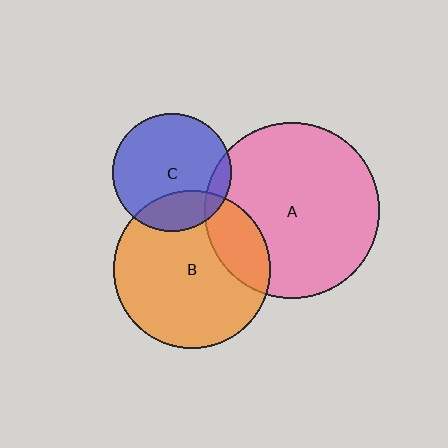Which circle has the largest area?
Circle A (pink).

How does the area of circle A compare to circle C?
Approximately 2.2 times.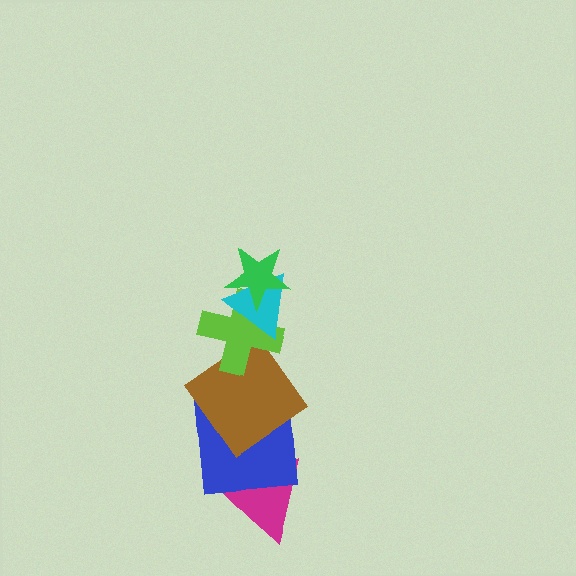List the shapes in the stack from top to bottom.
From top to bottom: the green star, the cyan triangle, the lime cross, the brown diamond, the blue square, the magenta triangle.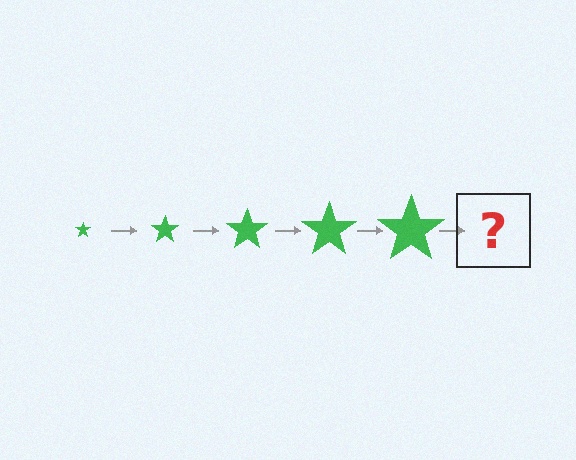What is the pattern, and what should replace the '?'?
The pattern is that the star gets progressively larger each step. The '?' should be a green star, larger than the previous one.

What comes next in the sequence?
The next element should be a green star, larger than the previous one.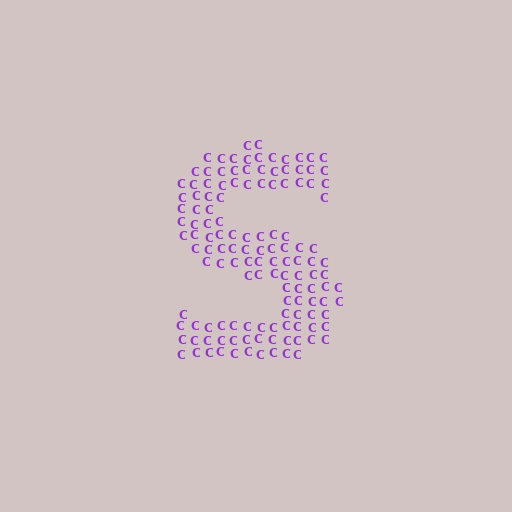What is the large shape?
The large shape is the letter S.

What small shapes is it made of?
It is made of small letter C's.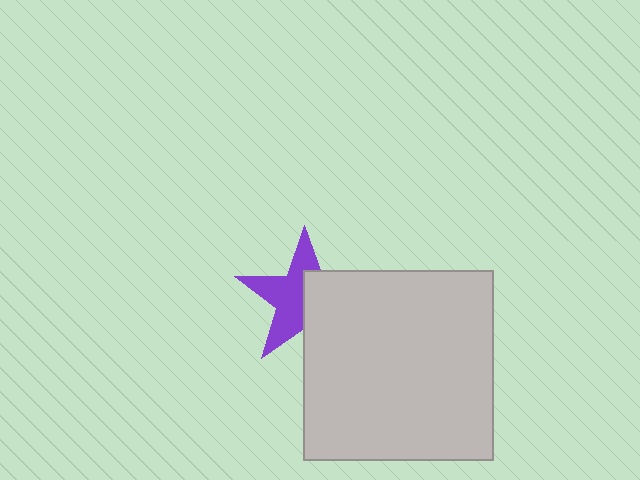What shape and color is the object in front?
The object in front is a light gray square.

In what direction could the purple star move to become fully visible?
The purple star could move left. That would shift it out from behind the light gray square entirely.